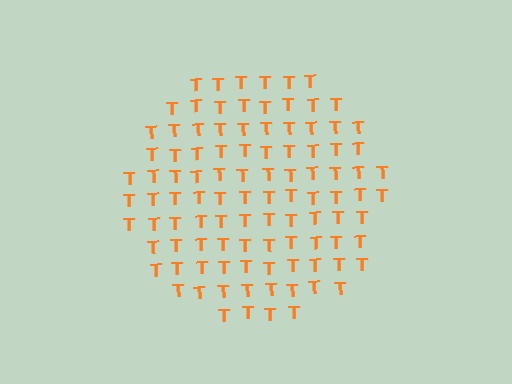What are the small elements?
The small elements are letter T's.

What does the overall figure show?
The overall figure shows a circle.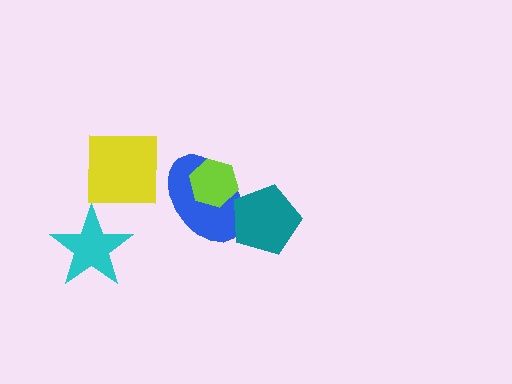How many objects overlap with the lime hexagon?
1 object overlaps with the lime hexagon.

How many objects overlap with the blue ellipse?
2 objects overlap with the blue ellipse.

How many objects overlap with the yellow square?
0 objects overlap with the yellow square.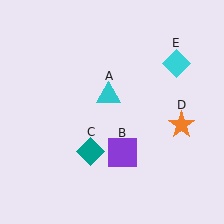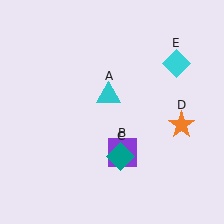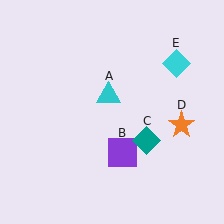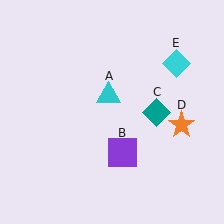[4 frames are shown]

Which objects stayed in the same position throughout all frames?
Cyan triangle (object A) and purple square (object B) and orange star (object D) and cyan diamond (object E) remained stationary.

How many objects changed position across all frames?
1 object changed position: teal diamond (object C).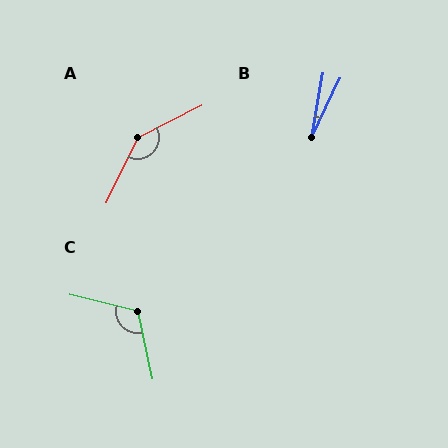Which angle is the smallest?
B, at approximately 16 degrees.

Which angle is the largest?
A, at approximately 142 degrees.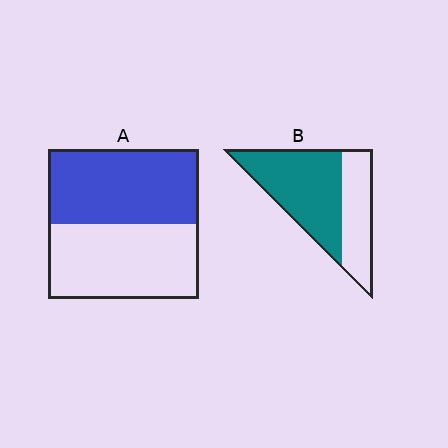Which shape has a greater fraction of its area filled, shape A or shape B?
Shape B.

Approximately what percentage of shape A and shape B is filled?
A is approximately 50% and B is approximately 65%.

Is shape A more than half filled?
Roughly half.